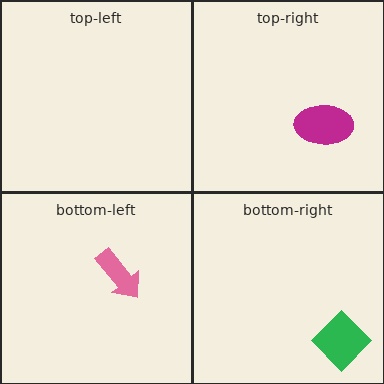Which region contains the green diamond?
The bottom-right region.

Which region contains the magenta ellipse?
The top-right region.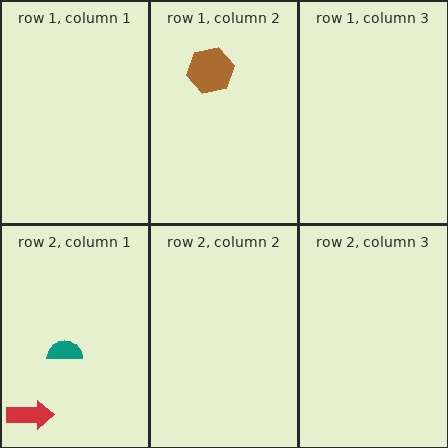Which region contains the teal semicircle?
The row 2, column 1 region.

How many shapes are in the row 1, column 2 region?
1.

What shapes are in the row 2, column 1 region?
The red arrow, the teal semicircle.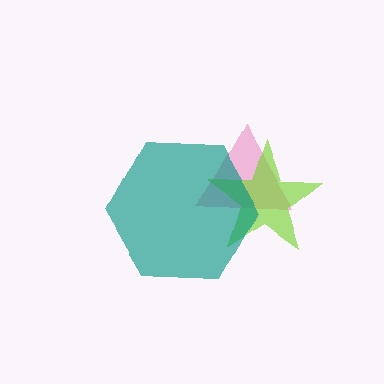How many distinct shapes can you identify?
There are 3 distinct shapes: a pink triangle, a lime star, a teal hexagon.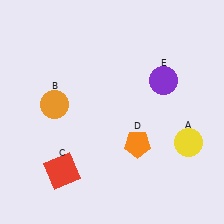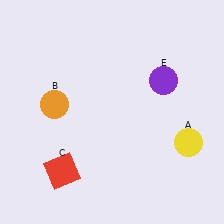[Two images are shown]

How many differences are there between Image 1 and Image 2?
There is 1 difference between the two images.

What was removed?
The orange pentagon (D) was removed in Image 2.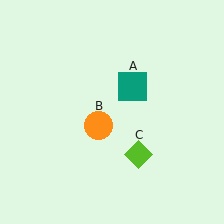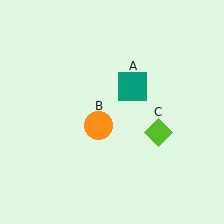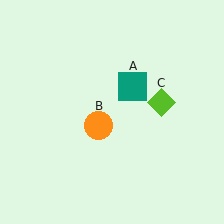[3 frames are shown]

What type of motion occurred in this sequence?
The lime diamond (object C) rotated counterclockwise around the center of the scene.